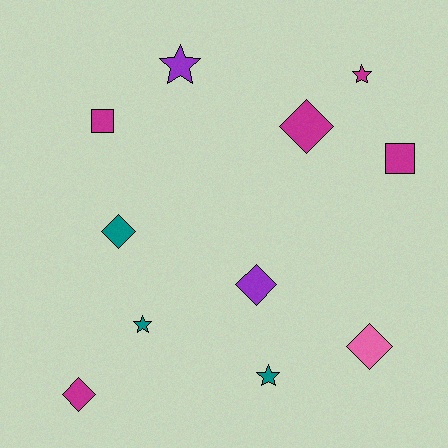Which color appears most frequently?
Magenta, with 5 objects.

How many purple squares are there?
There are no purple squares.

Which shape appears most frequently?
Diamond, with 5 objects.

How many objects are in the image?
There are 11 objects.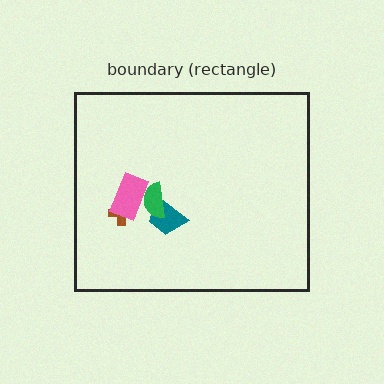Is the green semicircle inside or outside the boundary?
Inside.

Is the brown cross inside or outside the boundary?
Inside.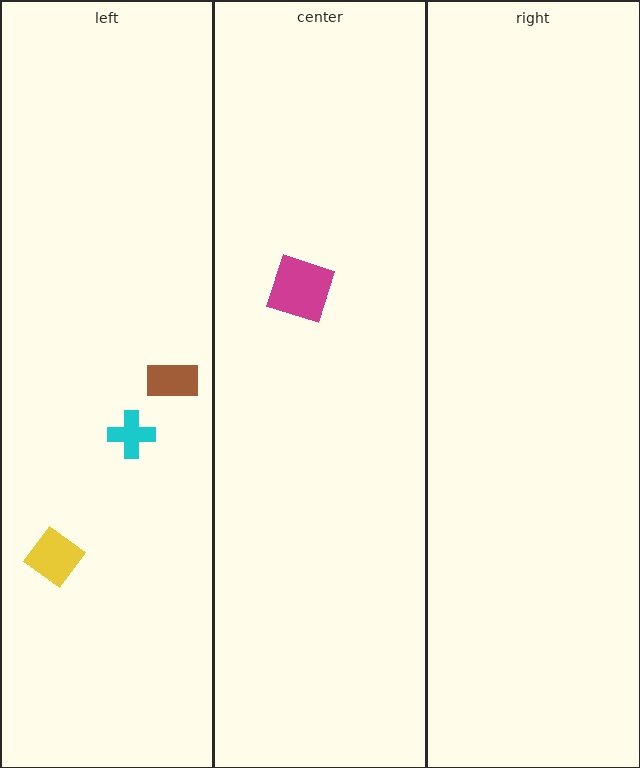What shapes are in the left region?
The cyan cross, the brown rectangle, the yellow diamond.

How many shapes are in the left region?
3.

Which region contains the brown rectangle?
The left region.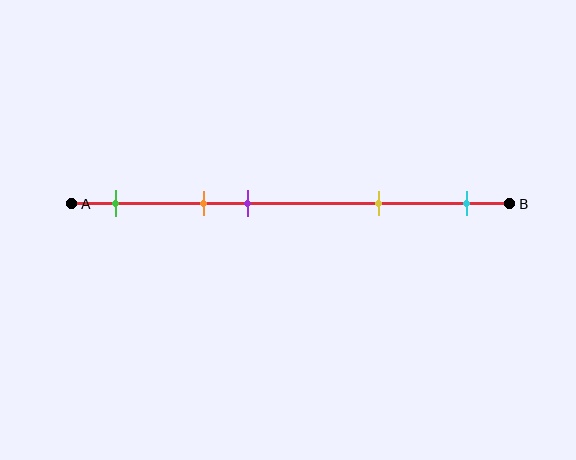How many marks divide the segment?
There are 5 marks dividing the segment.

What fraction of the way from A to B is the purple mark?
The purple mark is approximately 40% (0.4) of the way from A to B.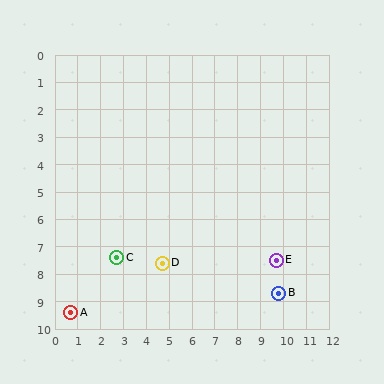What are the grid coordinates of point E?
Point E is at approximately (9.7, 7.5).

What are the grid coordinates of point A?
Point A is at approximately (0.7, 9.4).